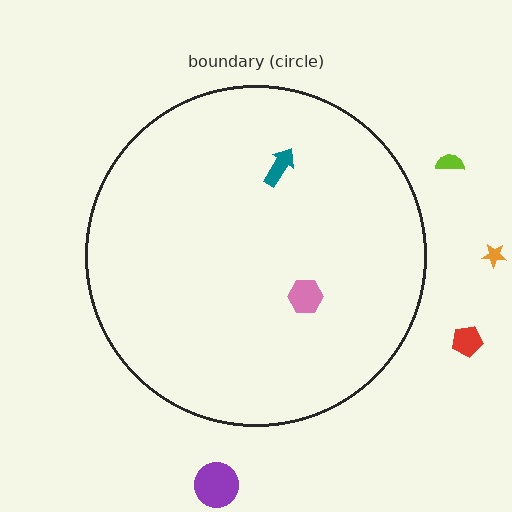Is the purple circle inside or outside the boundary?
Outside.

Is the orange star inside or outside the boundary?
Outside.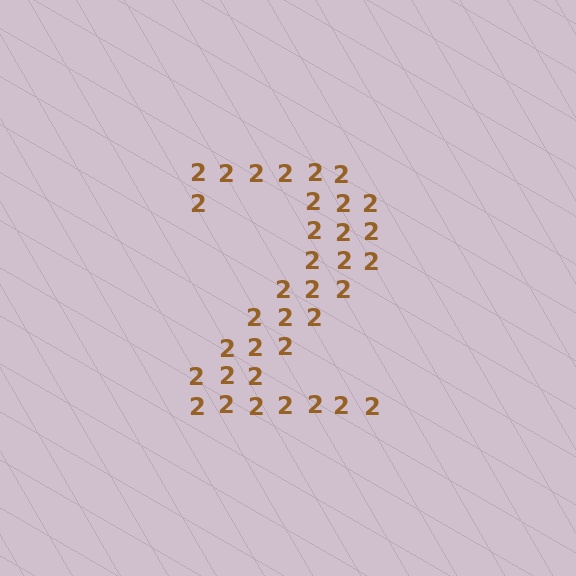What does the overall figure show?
The overall figure shows the digit 2.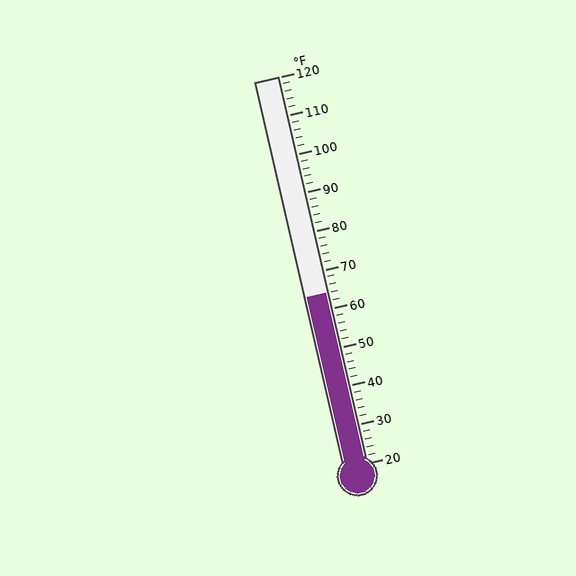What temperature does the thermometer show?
The thermometer shows approximately 64°F.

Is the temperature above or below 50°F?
The temperature is above 50°F.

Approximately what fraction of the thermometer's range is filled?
The thermometer is filled to approximately 45% of its range.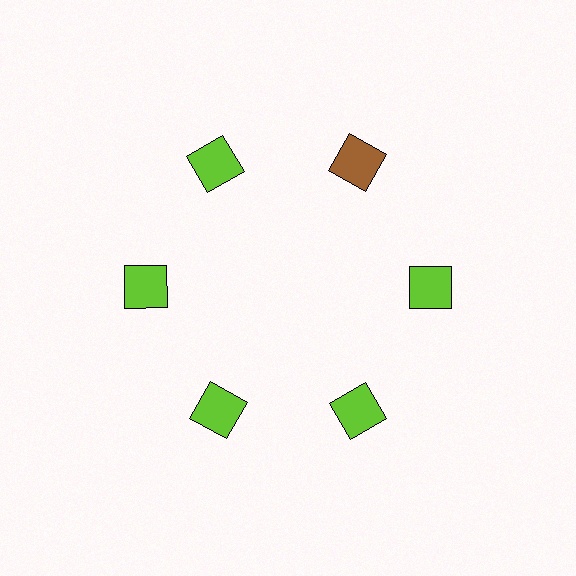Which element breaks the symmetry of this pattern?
The brown square at roughly the 1 o'clock position breaks the symmetry. All other shapes are lime squares.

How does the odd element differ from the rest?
It has a different color: brown instead of lime.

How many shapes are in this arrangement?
There are 6 shapes arranged in a ring pattern.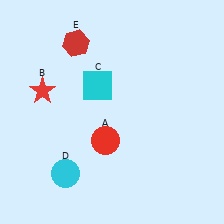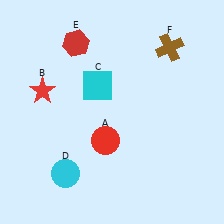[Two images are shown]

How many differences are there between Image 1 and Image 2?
There is 1 difference between the two images.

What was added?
A brown cross (F) was added in Image 2.